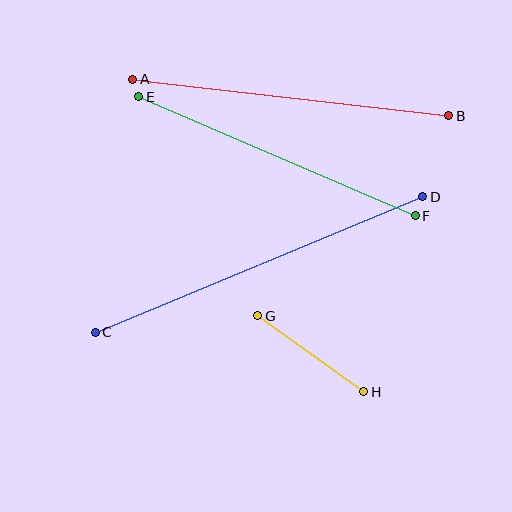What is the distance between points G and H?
The distance is approximately 131 pixels.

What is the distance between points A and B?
The distance is approximately 318 pixels.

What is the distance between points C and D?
The distance is approximately 355 pixels.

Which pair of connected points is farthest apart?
Points C and D are farthest apart.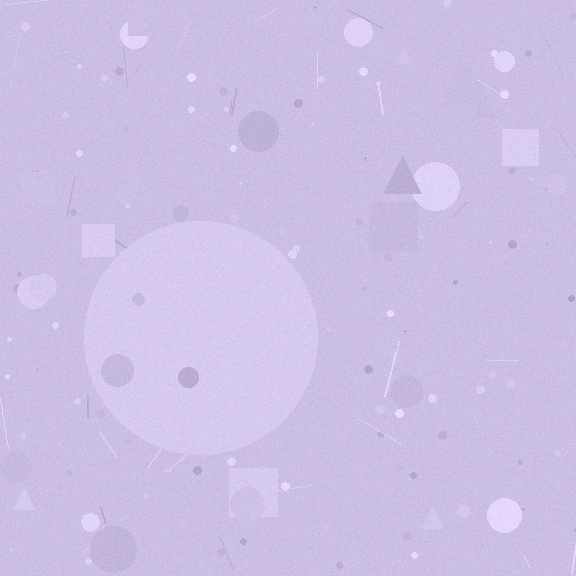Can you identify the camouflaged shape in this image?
The camouflaged shape is a circle.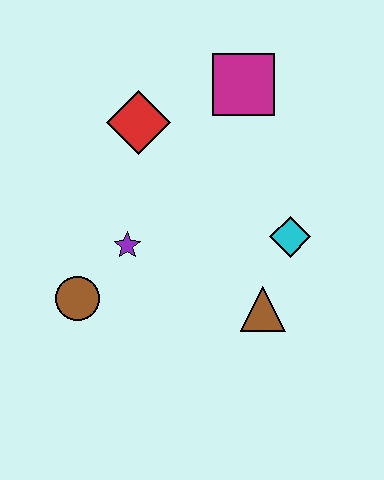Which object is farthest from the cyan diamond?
The brown circle is farthest from the cyan diamond.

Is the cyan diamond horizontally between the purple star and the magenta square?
No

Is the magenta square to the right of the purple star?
Yes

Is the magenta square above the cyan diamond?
Yes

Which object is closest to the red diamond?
The magenta square is closest to the red diamond.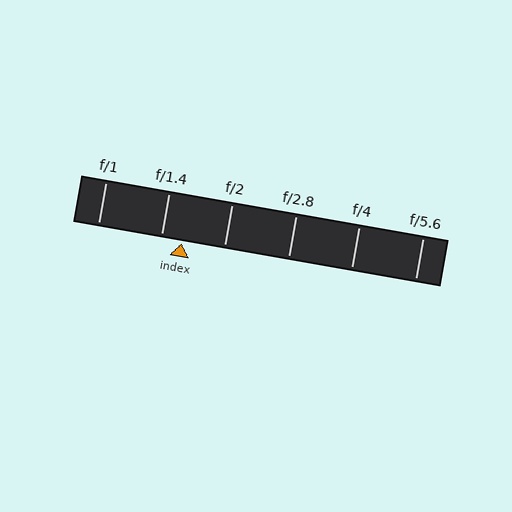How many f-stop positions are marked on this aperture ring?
There are 6 f-stop positions marked.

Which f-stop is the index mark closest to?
The index mark is closest to f/1.4.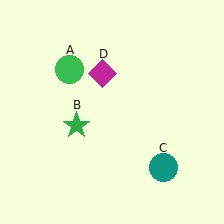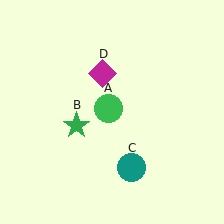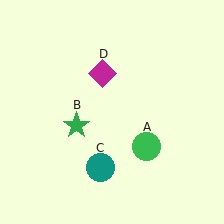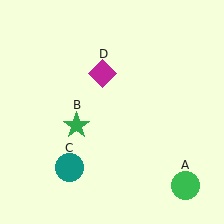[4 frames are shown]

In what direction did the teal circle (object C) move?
The teal circle (object C) moved left.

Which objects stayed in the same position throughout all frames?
Green star (object B) and magenta diamond (object D) remained stationary.